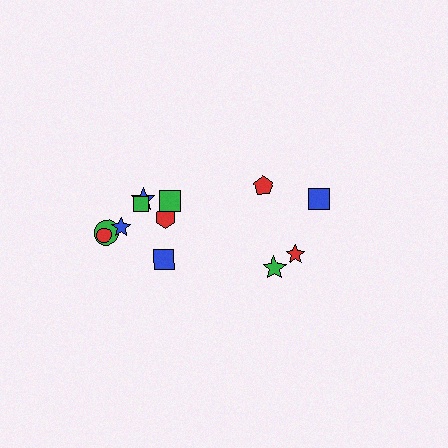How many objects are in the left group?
There are 8 objects.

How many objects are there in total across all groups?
There are 12 objects.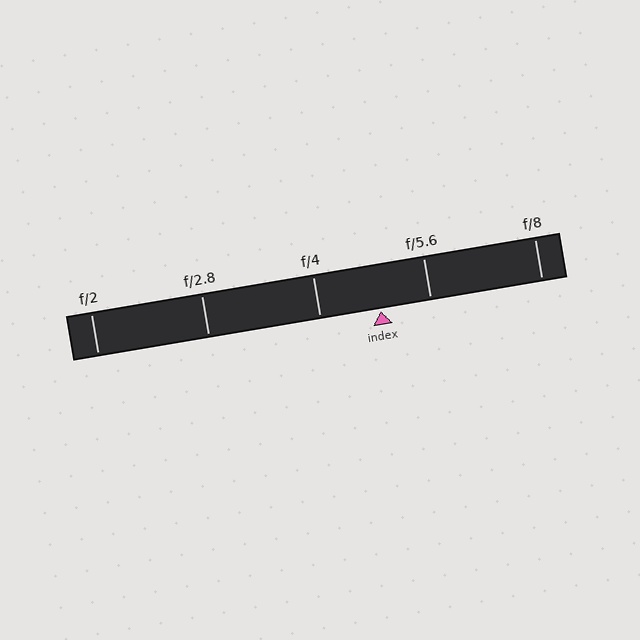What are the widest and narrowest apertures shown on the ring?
The widest aperture shown is f/2 and the narrowest is f/8.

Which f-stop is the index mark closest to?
The index mark is closest to f/5.6.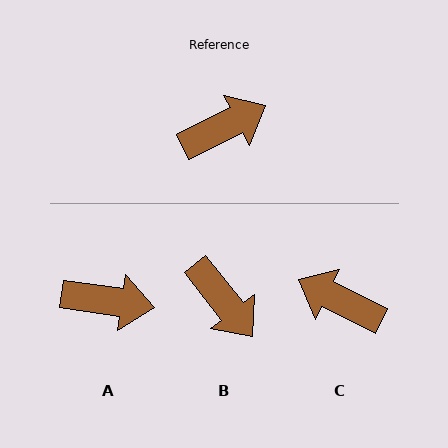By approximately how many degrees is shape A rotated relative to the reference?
Approximately 35 degrees clockwise.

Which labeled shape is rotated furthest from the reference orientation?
C, about 127 degrees away.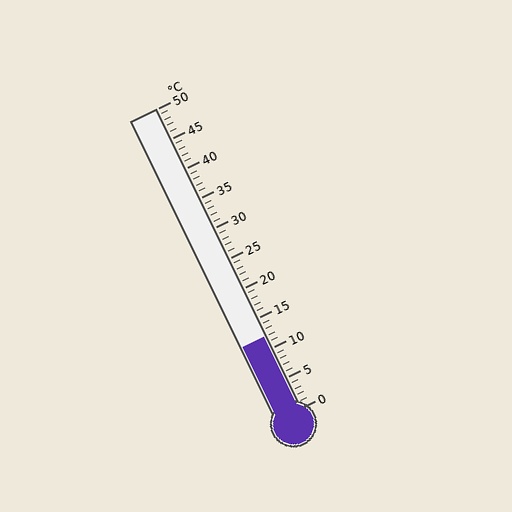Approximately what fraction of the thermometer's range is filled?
The thermometer is filled to approximately 25% of its range.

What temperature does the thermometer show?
The thermometer shows approximately 12°C.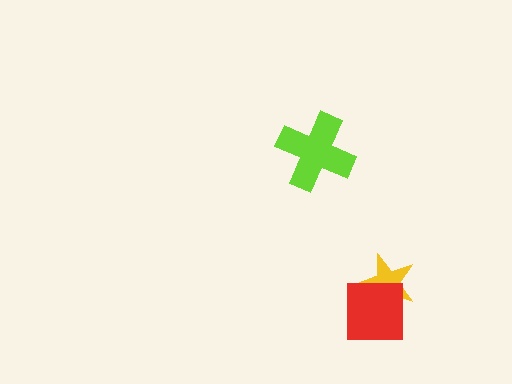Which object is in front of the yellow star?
The red square is in front of the yellow star.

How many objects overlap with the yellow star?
1 object overlaps with the yellow star.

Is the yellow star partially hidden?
Yes, it is partially covered by another shape.